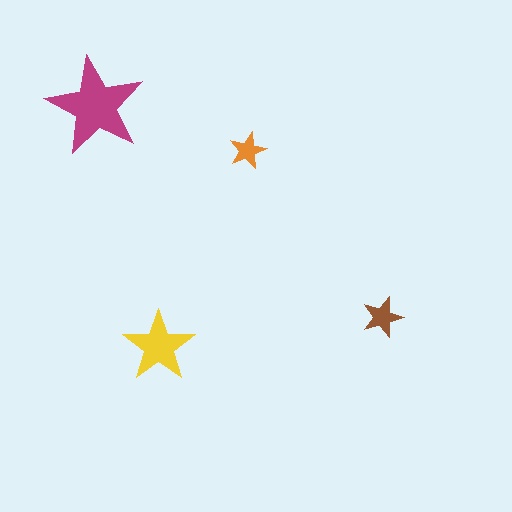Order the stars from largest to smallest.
the magenta one, the yellow one, the brown one, the orange one.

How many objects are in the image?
There are 4 objects in the image.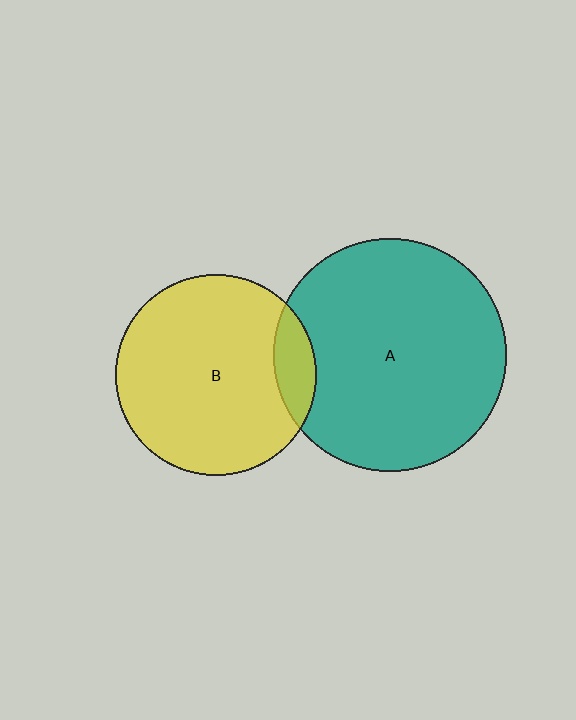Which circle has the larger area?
Circle A (teal).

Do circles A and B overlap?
Yes.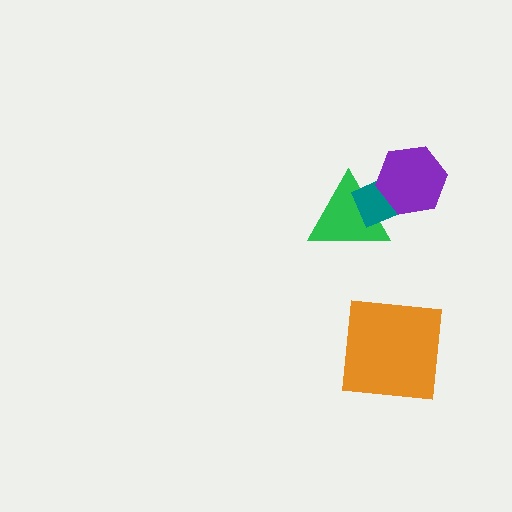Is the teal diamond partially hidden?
Yes, it is partially covered by another shape.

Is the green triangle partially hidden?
Yes, it is partially covered by another shape.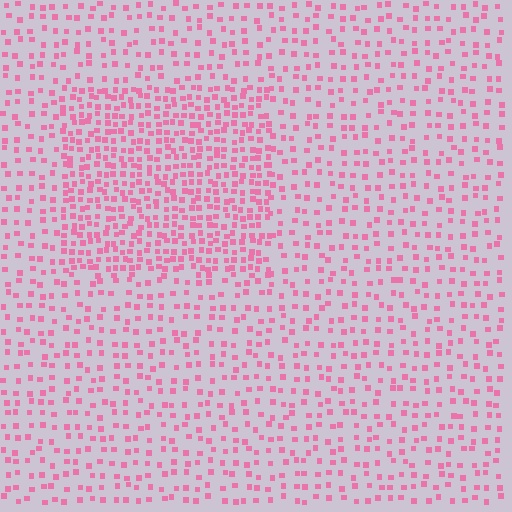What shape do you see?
I see a rectangle.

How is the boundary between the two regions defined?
The boundary is defined by a change in element density (approximately 2.0x ratio). All elements are the same color, size, and shape.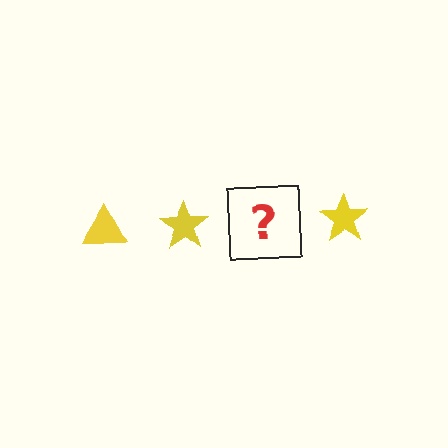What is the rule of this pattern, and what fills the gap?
The rule is that the pattern cycles through triangle, star shapes in yellow. The gap should be filled with a yellow triangle.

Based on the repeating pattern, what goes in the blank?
The blank should be a yellow triangle.